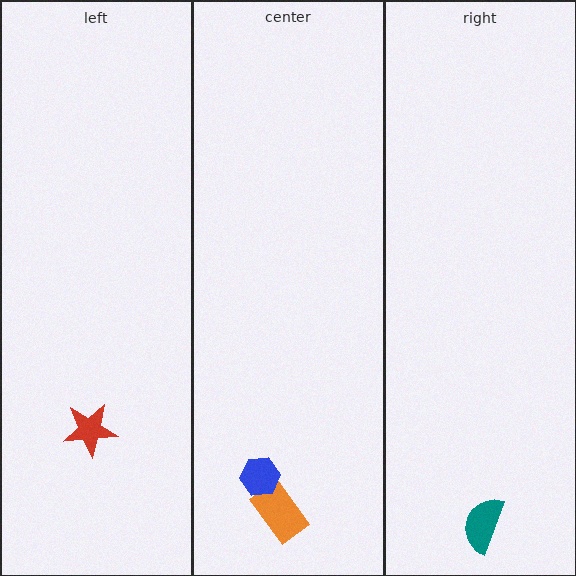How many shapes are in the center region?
2.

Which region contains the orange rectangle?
The center region.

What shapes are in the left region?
The red star.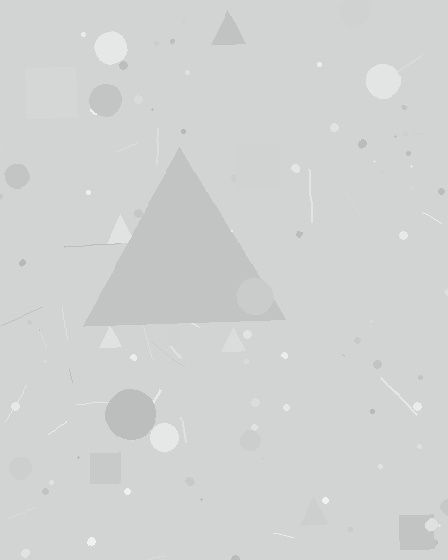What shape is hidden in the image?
A triangle is hidden in the image.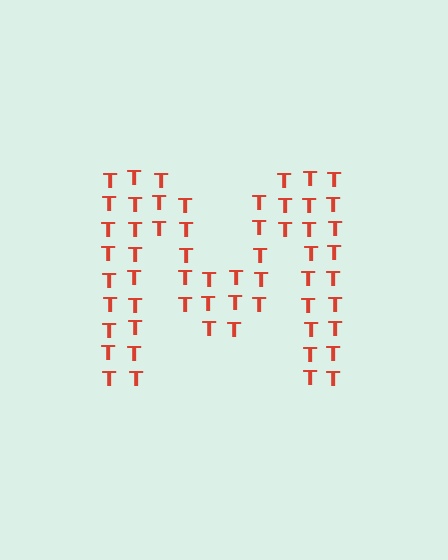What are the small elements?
The small elements are letter T's.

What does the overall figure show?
The overall figure shows the letter M.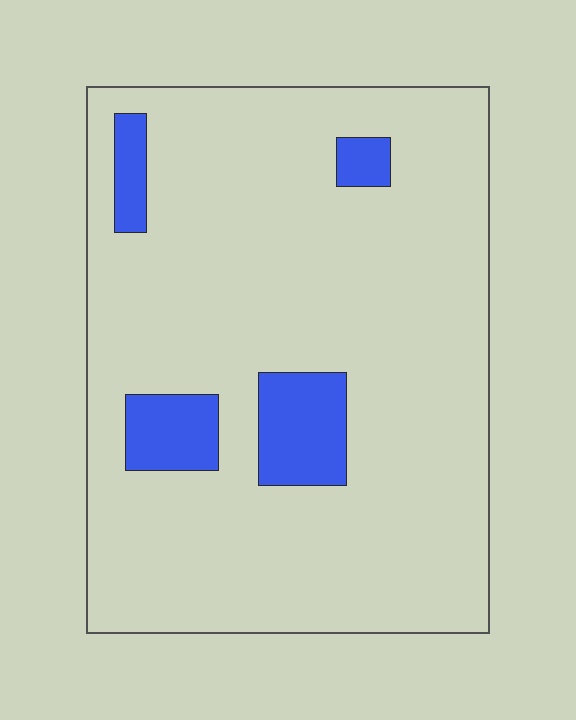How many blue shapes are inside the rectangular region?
4.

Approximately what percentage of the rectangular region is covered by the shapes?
Approximately 10%.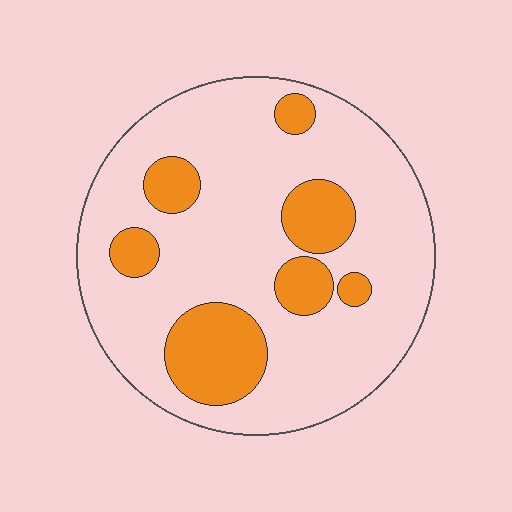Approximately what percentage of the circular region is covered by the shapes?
Approximately 20%.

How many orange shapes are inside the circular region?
7.